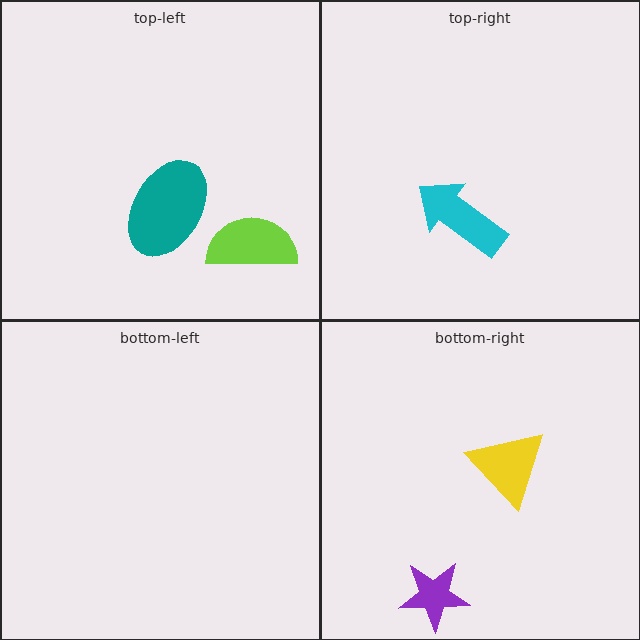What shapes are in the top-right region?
The cyan arrow.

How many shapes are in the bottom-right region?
2.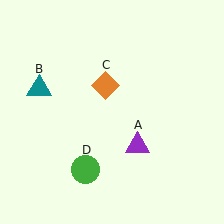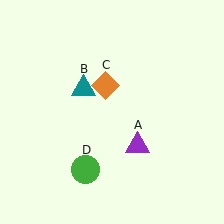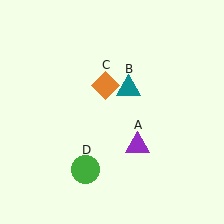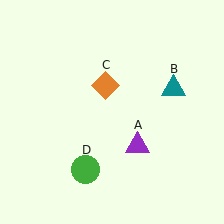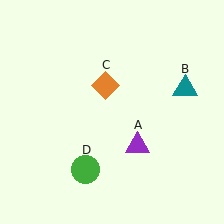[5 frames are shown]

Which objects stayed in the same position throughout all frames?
Purple triangle (object A) and orange diamond (object C) and green circle (object D) remained stationary.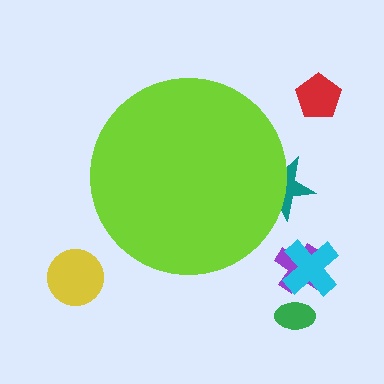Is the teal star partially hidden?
Yes, the teal star is partially hidden behind the lime circle.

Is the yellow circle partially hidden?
No, the yellow circle is fully visible.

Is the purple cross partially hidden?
No, the purple cross is fully visible.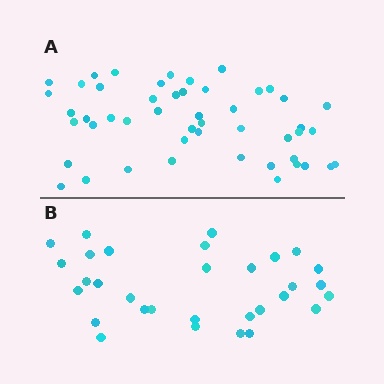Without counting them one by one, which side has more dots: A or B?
Region A (the top region) has more dots.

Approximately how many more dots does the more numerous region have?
Region A has approximately 20 more dots than region B.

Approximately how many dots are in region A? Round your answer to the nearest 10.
About 50 dots. (The exact count is 49, which rounds to 50.)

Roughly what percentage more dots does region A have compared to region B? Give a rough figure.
About 60% more.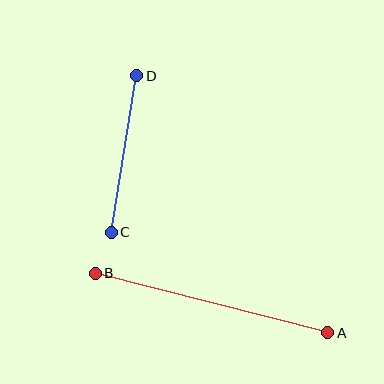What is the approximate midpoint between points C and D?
The midpoint is at approximately (124, 154) pixels.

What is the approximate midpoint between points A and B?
The midpoint is at approximately (212, 303) pixels.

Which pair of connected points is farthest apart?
Points A and B are farthest apart.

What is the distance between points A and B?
The distance is approximately 240 pixels.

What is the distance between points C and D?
The distance is approximately 159 pixels.